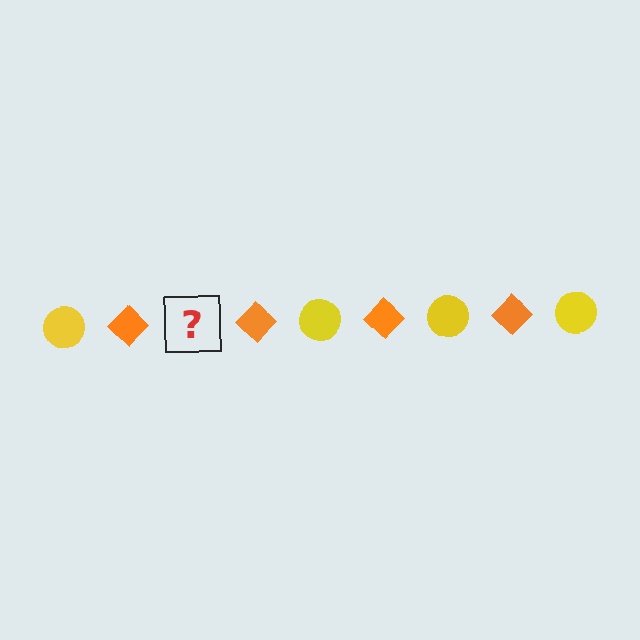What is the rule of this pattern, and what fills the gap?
The rule is that the pattern alternates between yellow circle and orange diamond. The gap should be filled with a yellow circle.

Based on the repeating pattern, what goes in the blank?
The blank should be a yellow circle.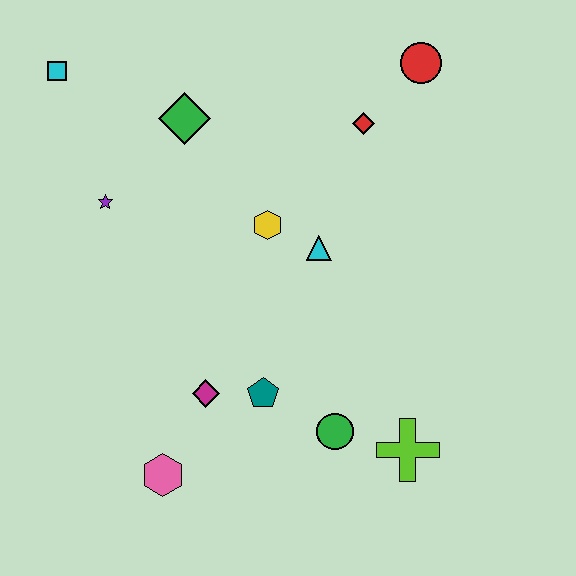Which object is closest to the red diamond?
The red circle is closest to the red diamond.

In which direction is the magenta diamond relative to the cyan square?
The magenta diamond is below the cyan square.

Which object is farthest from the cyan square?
The lime cross is farthest from the cyan square.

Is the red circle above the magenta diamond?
Yes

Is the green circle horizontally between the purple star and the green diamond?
No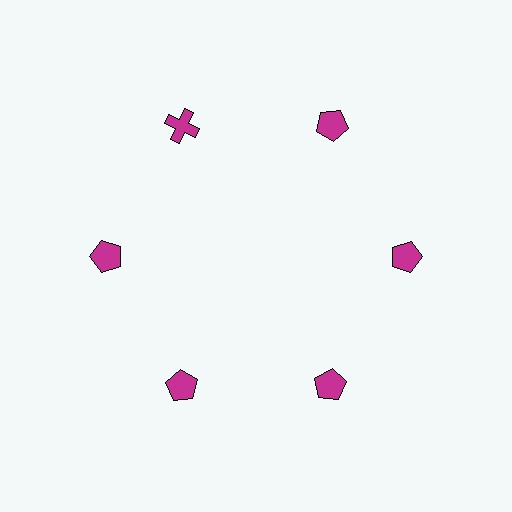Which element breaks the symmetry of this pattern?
The magenta cross at roughly the 11 o'clock position breaks the symmetry. All other shapes are magenta pentagons.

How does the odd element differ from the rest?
It has a different shape: cross instead of pentagon.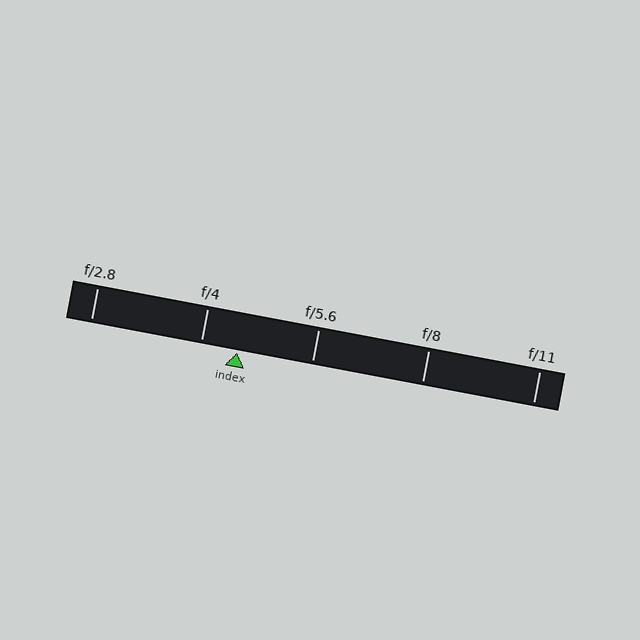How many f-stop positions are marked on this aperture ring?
There are 5 f-stop positions marked.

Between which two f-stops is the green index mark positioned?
The index mark is between f/4 and f/5.6.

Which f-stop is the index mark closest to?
The index mark is closest to f/4.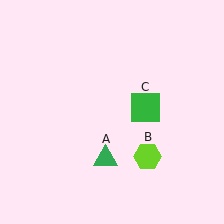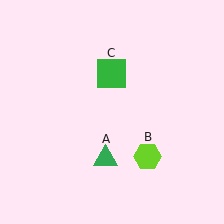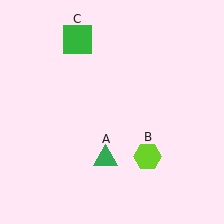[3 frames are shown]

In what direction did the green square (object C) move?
The green square (object C) moved up and to the left.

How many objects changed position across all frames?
1 object changed position: green square (object C).